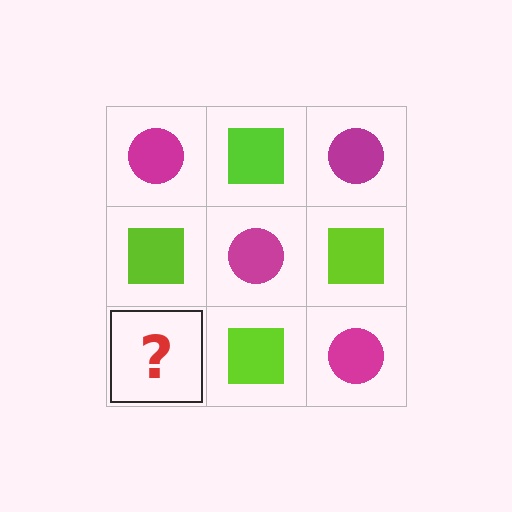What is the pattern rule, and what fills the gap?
The rule is that it alternates magenta circle and lime square in a checkerboard pattern. The gap should be filled with a magenta circle.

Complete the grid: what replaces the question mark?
The question mark should be replaced with a magenta circle.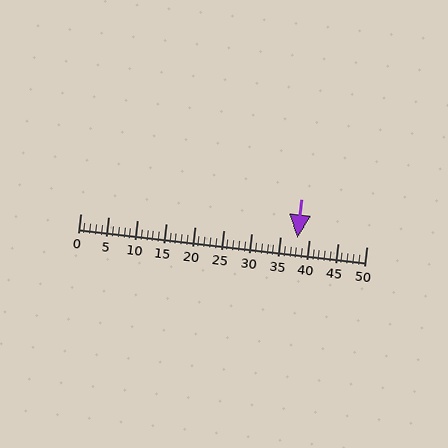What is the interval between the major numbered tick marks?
The major tick marks are spaced 5 units apart.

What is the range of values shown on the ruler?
The ruler shows values from 0 to 50.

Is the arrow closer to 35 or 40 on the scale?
The arrow is closer to 40.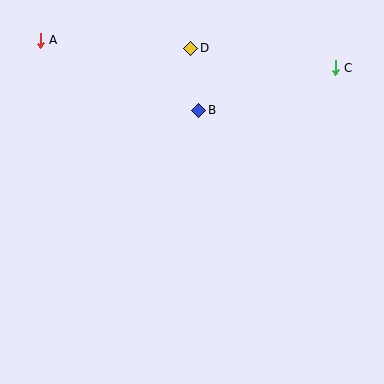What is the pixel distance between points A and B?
The distance between A and B is 173 pixels.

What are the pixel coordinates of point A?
Point A is at (40, 40).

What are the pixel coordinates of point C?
Point C is at (335, 68).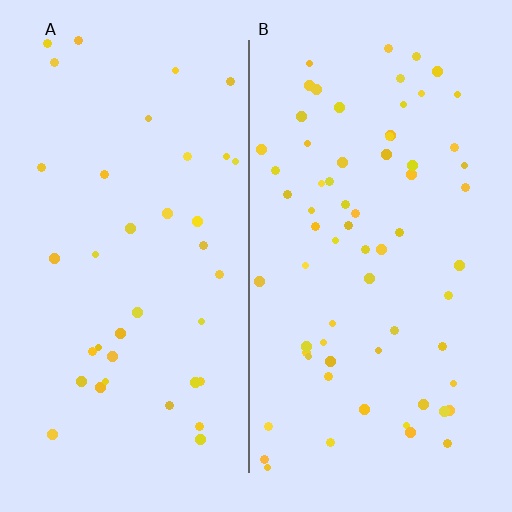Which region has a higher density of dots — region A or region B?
B (the right).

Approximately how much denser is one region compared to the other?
Approximately 1.8× — region B over region A.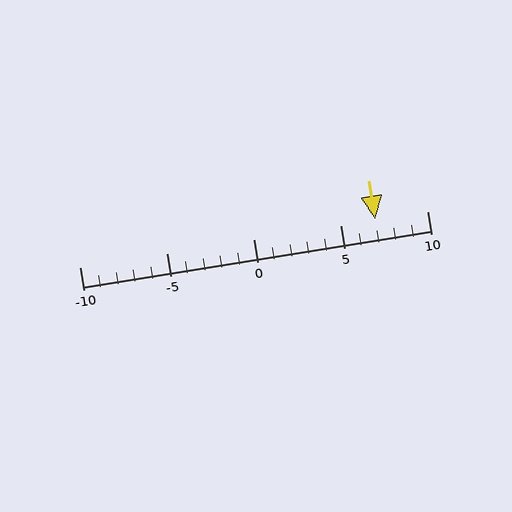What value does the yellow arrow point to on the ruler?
The yellow arrow points to approximately 7.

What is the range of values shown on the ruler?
The ruler shows values from -10 to 10.